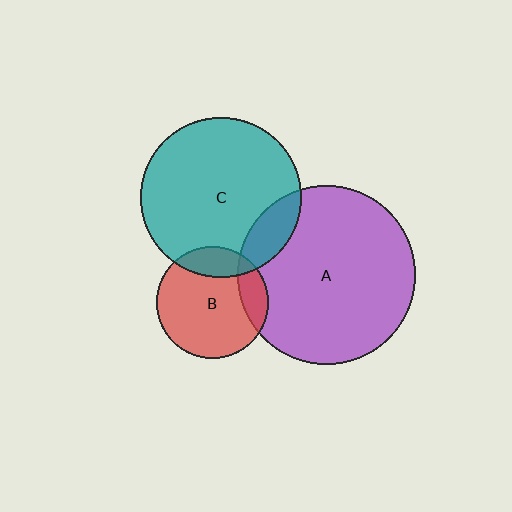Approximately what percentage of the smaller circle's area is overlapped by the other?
Approximately 20%.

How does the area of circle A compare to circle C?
Approximately 1.2 times.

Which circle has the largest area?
Circle A (purple).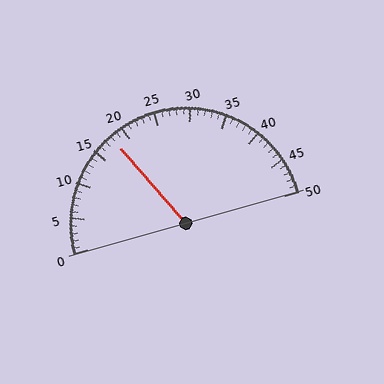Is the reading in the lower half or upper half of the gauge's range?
The reading is in the lower half of the range (0 to 50).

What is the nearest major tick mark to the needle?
The nearest major tick mark is 20.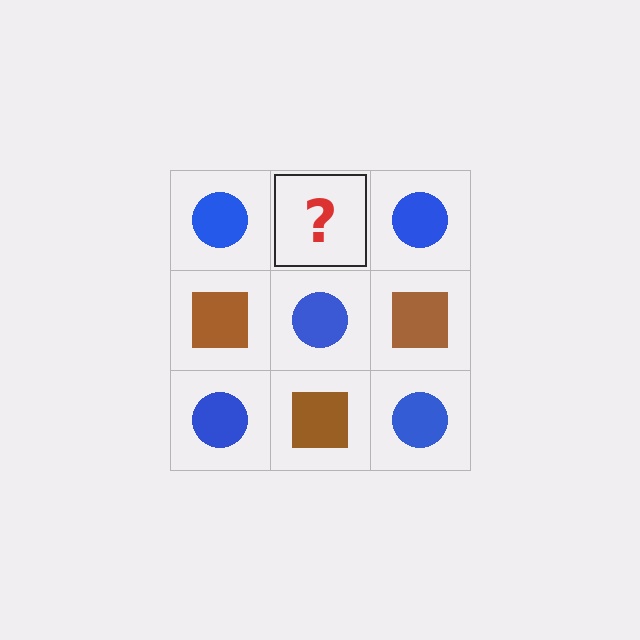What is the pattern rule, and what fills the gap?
The rule is that it alternates blue circle and brown square in a checkerboard pattern. The gap should be filled with a brown square.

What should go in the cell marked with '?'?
The missing cell should contain a brown square.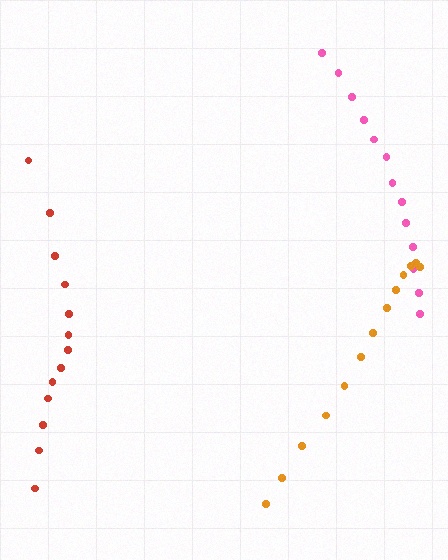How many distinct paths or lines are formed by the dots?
There are 3 distinct paths.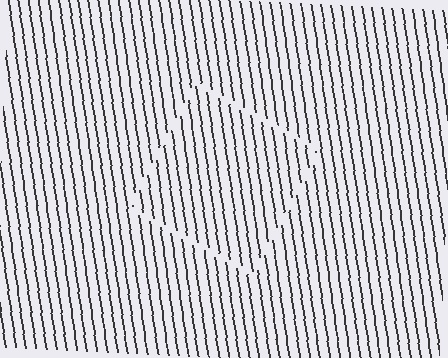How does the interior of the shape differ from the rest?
The interior of the shape contains the same grating, shifted by half a period — the contour is defined by the phase discontinuity where line-ends from the inner and outer gratings abut.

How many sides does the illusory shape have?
4 sides — the line-ends trace a square.